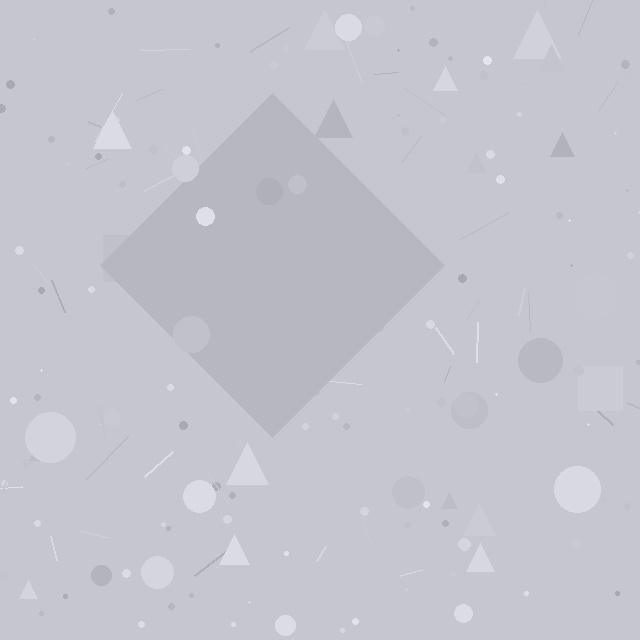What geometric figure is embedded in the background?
A diamond is embedded in the background.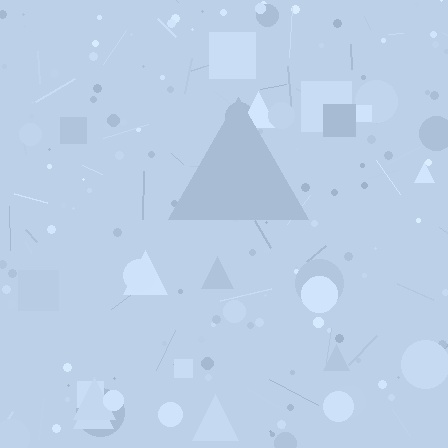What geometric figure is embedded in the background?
A triangle is embedded in the background.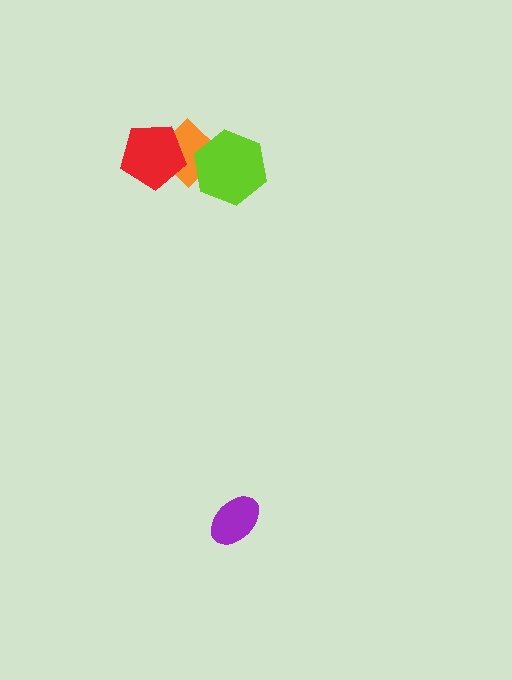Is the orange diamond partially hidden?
Yes, it is partially covered by another shape.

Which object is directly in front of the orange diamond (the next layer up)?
The red pentagon is directly in front of the orange diamond.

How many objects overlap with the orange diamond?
2 objects overlap with the orange diamond.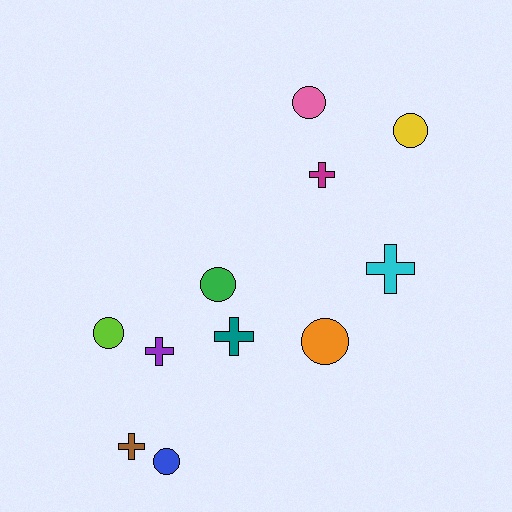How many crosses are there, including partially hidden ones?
There are 5 crosses.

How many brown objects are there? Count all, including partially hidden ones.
There is 1 brown object.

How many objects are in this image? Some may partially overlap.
There are 11 objects.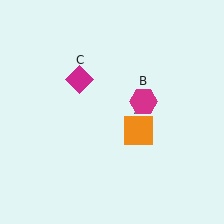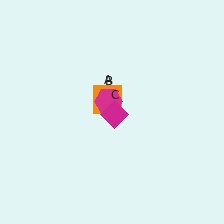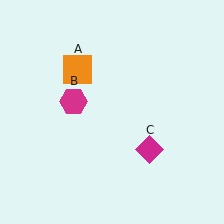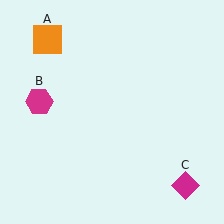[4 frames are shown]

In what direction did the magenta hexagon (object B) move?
The magenta hexagon (object B) moved left.